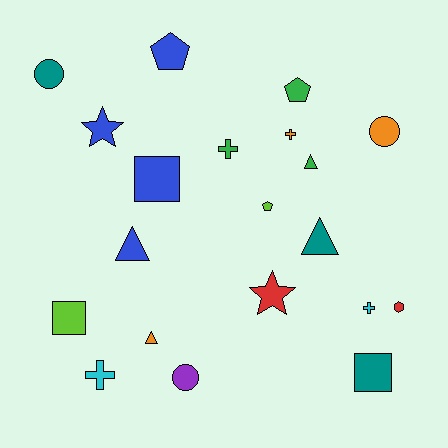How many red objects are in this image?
There are 2 red objects.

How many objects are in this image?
There are 20 objects.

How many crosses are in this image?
There are 4 crosses.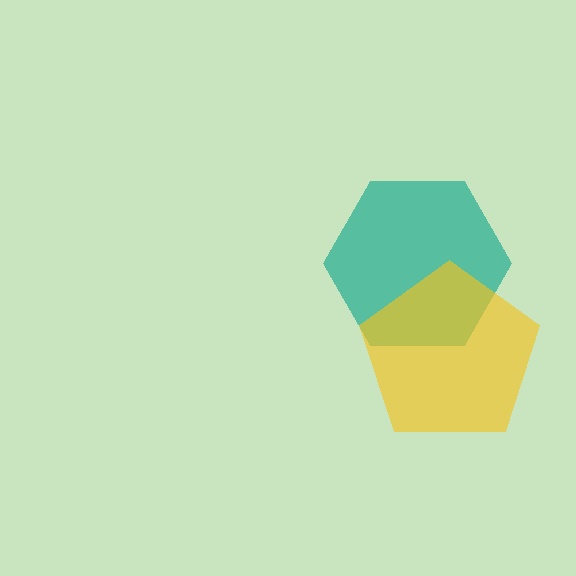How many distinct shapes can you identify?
There are 2 distinct shapes: a teal hexagon, a yellow pentagon.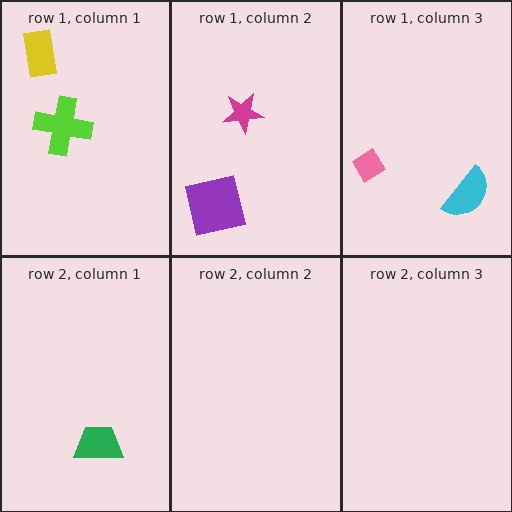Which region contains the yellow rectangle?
The row 1, column 1 region.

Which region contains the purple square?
The row 1, column 2 region.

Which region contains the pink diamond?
The row 1, column 3 region.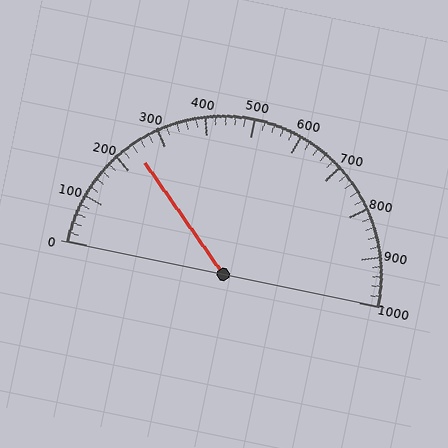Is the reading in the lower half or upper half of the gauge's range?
The reading is in the lower half of the range (0 to 1000).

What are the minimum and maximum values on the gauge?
The gauge ranges from 0 to 1000.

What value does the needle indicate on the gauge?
The needle indicates approximately 240.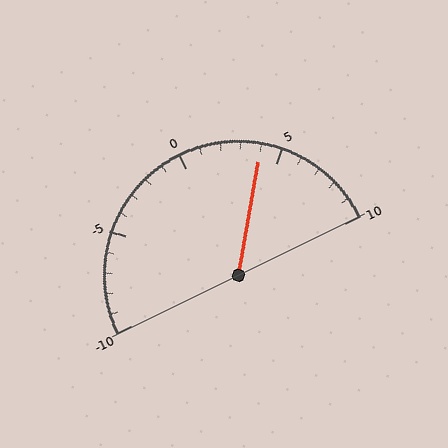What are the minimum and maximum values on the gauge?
The gauge ranges from -10 to 10.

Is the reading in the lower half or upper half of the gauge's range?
The reading is in the upper half of the range (-10 to 10).